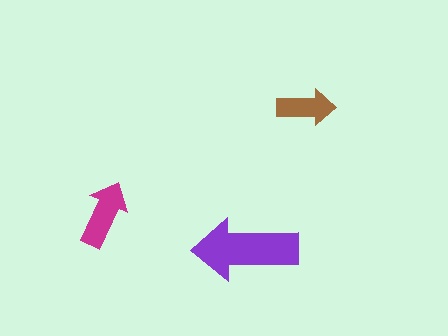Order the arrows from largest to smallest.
the purple one, the magenta one, the brown one.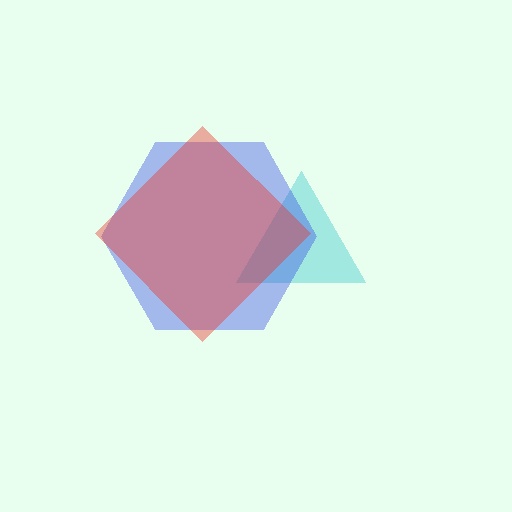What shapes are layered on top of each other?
The layered shapes are: a cyan triangle, a blue hexagon, a red diamond.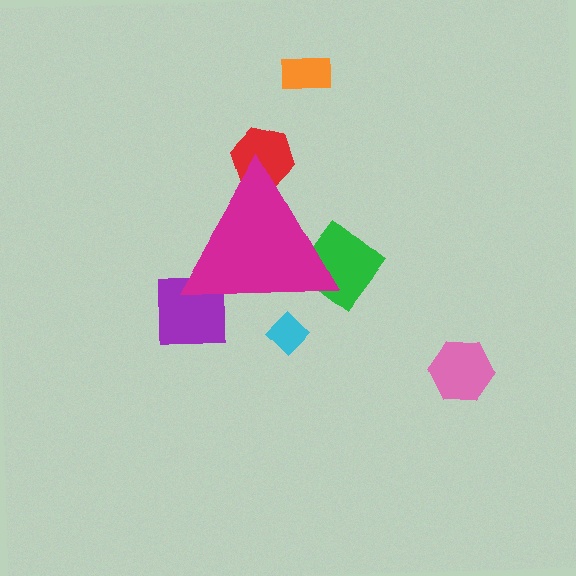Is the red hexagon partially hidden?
Yes, the red hexagon is partially hidden behind the magenta triangle.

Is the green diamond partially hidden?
Yes, the green diamond is partially hidden behind the magenta triangle.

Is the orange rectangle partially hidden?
No, the orange rectangle is fully visible.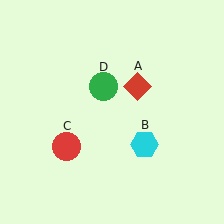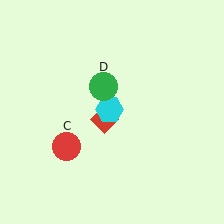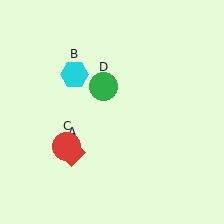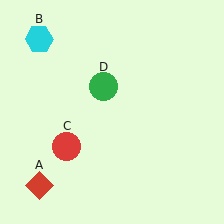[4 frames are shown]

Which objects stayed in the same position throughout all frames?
Red circle (object C) and green circle (object D) remained stationary.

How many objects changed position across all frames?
2 objects changed position: red diamond (object A), cyan hexagon (object B).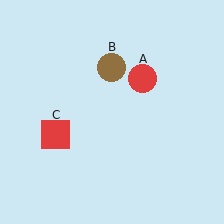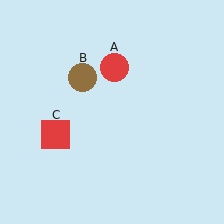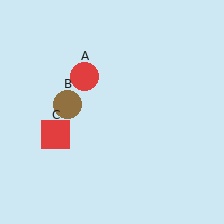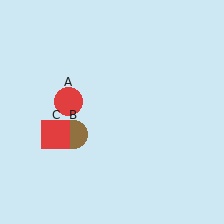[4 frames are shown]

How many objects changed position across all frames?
2 objects changed position: red circle (object A), brown circle (object B).